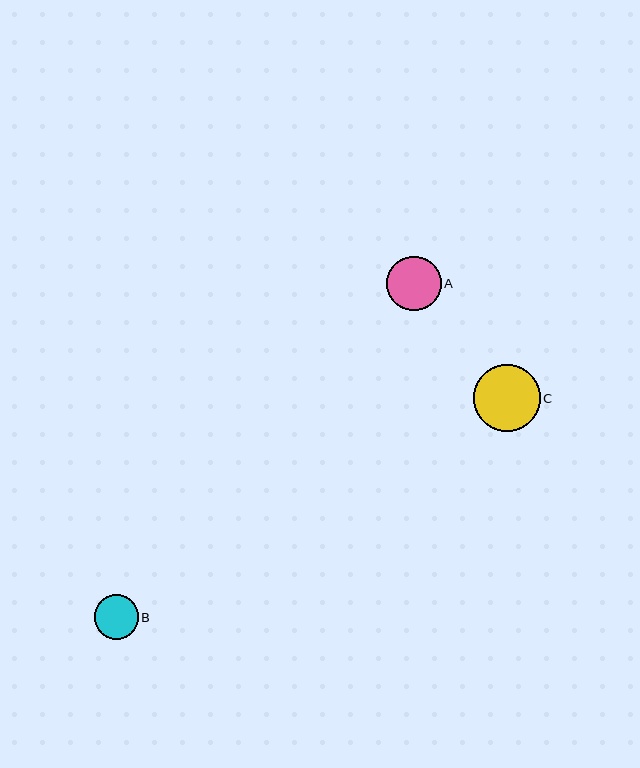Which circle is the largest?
Circle C is the largest with a size of approximately 66 pixels.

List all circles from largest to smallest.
From largest to smallest: C, A, B.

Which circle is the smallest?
Circle B is the smallest with a size of approximately 44 pixels.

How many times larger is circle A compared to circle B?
Circle A is approximately 1.2 times the size of circle B.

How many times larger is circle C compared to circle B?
Circle C is approximately 1.5 times the size of circle B.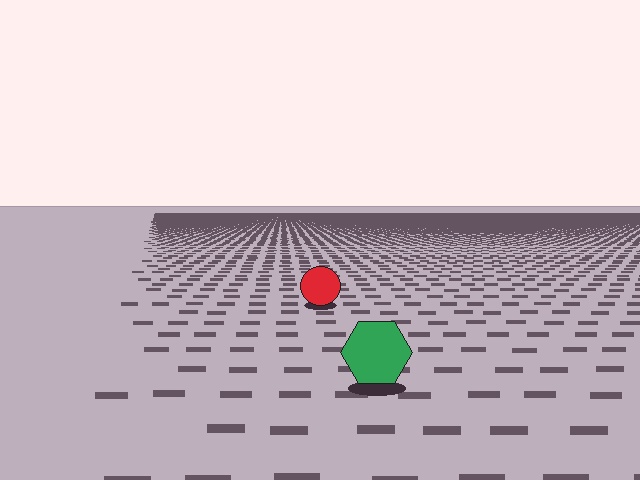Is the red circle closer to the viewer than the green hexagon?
No. The green hexagon is closer — you can tell from the texture gradient: the ground texture is coarser near it.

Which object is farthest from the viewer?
The red circle is farthest from the viewer. It appears smaller and the ground texture around it is denser.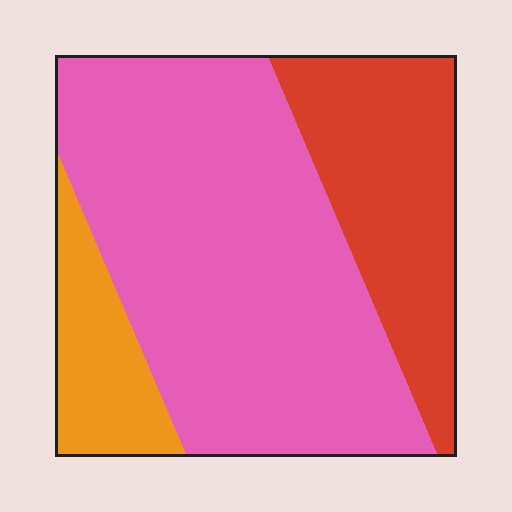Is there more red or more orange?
Red.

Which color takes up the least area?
Orange, at roughly 15%.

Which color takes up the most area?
Pink, at roughly 60%.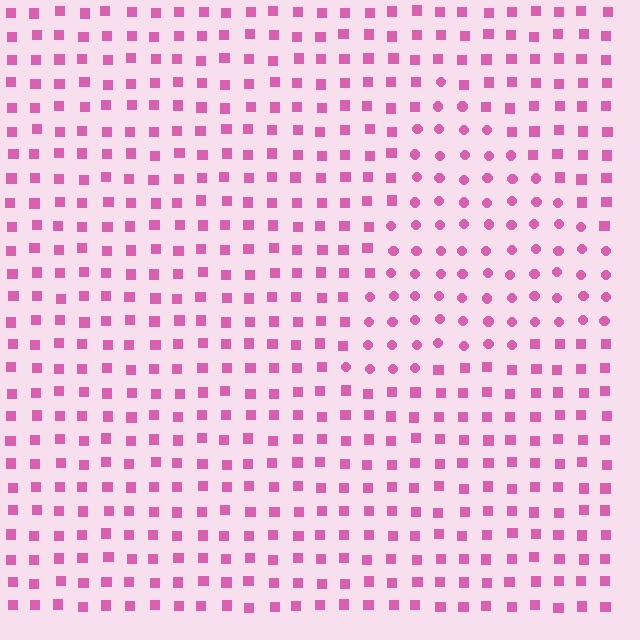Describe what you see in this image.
The image is filled with small pink elements arranged in a uniform grid. A triangle-shaped region contains circles, while the surrounding area contains squares. The boundary is defined purely by the change in element shape.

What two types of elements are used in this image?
The image uses circles inside the triangle region and squares outside it.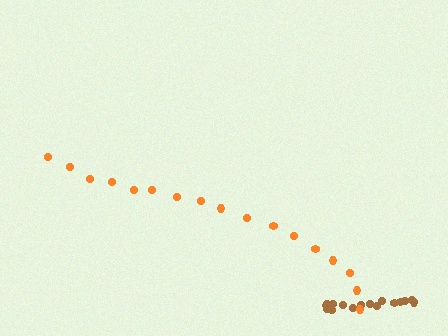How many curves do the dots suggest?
There are 2 distinct paths.